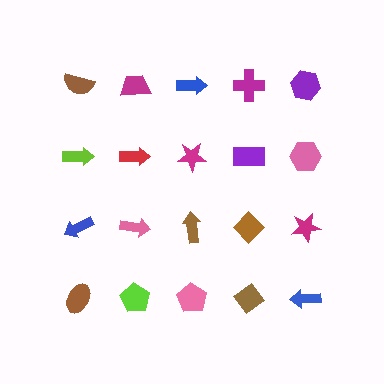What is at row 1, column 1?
A brown semicircle.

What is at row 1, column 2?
A magenta trapezoid.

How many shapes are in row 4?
5 shapes.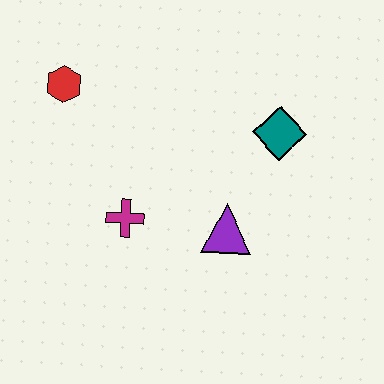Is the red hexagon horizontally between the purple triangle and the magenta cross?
No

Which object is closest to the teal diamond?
The purple triangle is closest to the teal diamond.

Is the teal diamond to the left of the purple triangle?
No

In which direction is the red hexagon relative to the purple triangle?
The red hexagon is to the left of the purple triangle.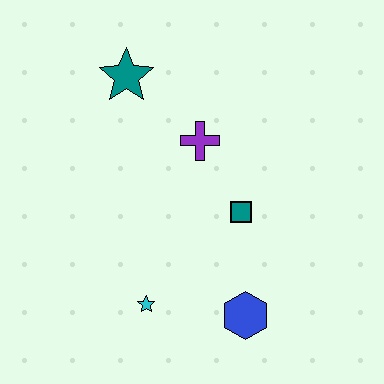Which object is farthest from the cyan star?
The teal star is farthest from the cyan star.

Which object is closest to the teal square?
The purple cross is closest to the teal square.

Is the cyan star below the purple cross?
Yes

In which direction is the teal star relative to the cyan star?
The teal star is above the cyan star.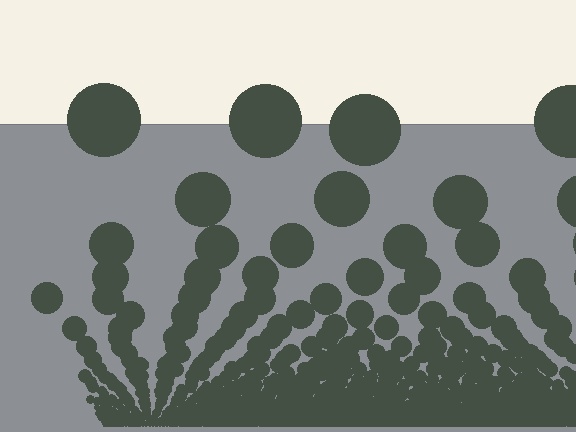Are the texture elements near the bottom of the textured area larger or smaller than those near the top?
Smaller. The gradient is inverted — elements near the bottom are smaller and denser.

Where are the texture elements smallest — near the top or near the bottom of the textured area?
Near the bottom.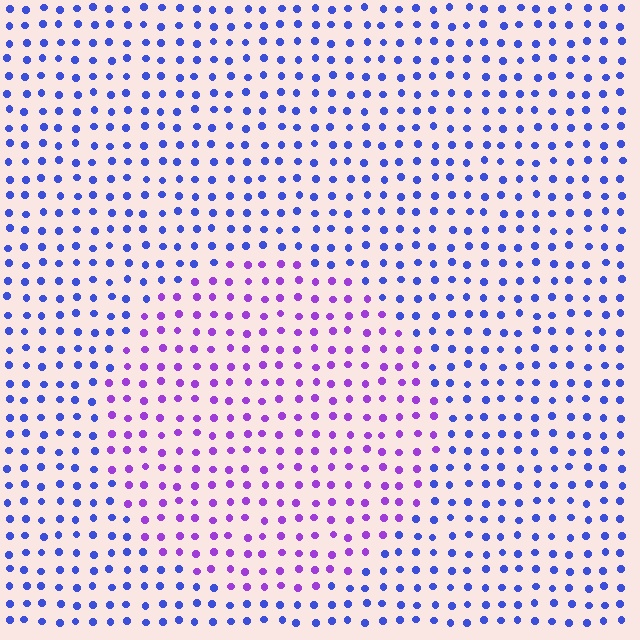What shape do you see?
I see a circle.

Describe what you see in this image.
The image is filled with small blue elements in a uniform arrangement. A circle-shaped region is visible where the elements are tinted to a slightly different hue, forming a subtle color boundary.